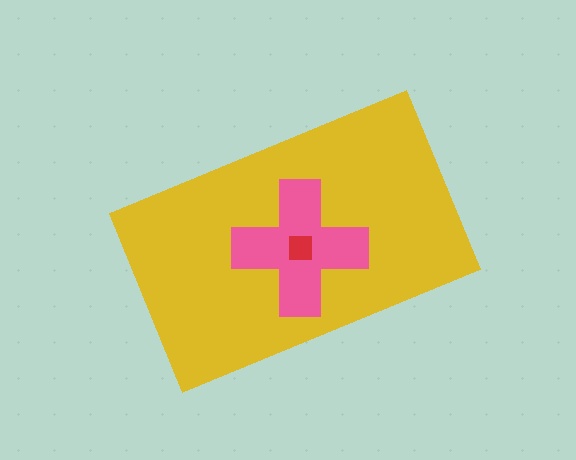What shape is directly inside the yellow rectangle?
The pink cross.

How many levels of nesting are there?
3.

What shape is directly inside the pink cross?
The red square.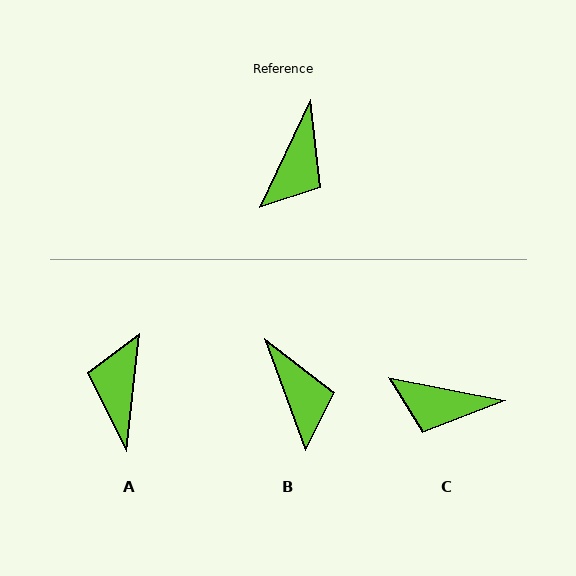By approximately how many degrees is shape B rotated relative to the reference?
Approximately 46 degrees counter-clockwise.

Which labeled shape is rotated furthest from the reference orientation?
A, about 161 degrees away.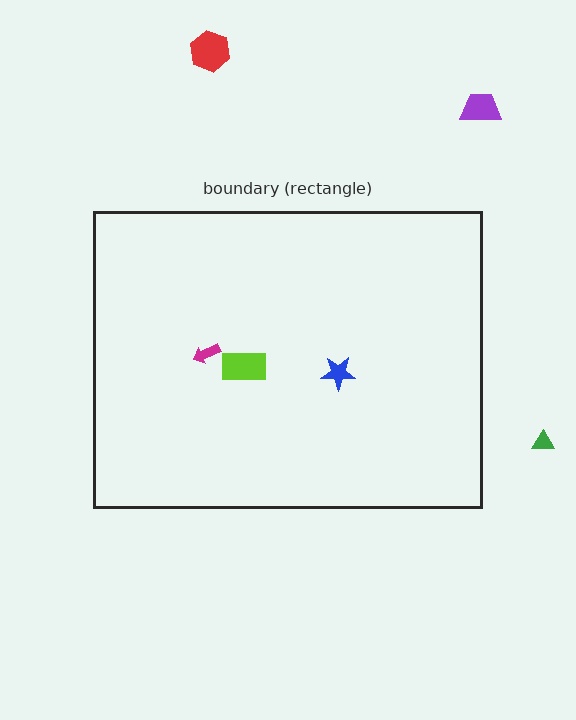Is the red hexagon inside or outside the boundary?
Outside.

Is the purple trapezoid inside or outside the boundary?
Outside.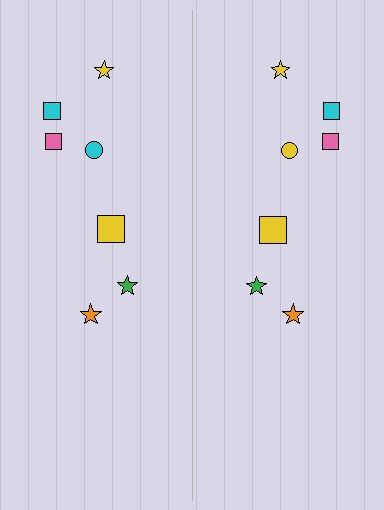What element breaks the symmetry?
The yellow circle on the right side breaks the symmetry — its mirror counterpart is cyan.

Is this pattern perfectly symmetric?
No, the pattern is not perfectly symmetric. The yellow circle on the right side breaks the symmetry — its mirror counterpart is cyan.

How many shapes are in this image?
There are 14 shapes in this image.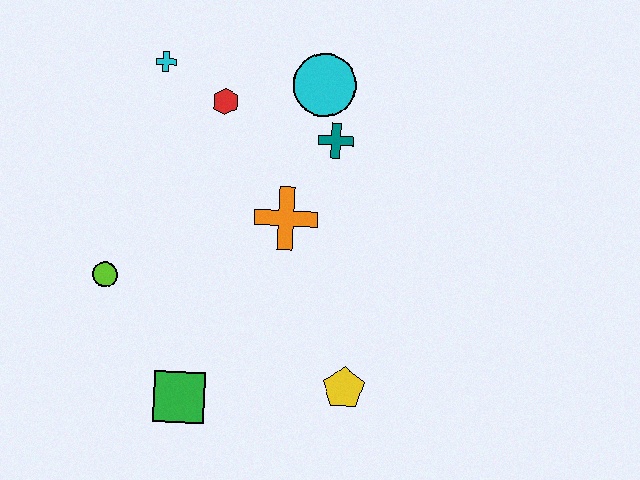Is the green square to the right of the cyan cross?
Yes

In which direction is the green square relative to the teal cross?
The green square is below the teal cross.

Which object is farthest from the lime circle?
The cyan circle is farthest from the lime circle.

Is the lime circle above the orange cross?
No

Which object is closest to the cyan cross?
The red hexagon is closest to the cyan cross.